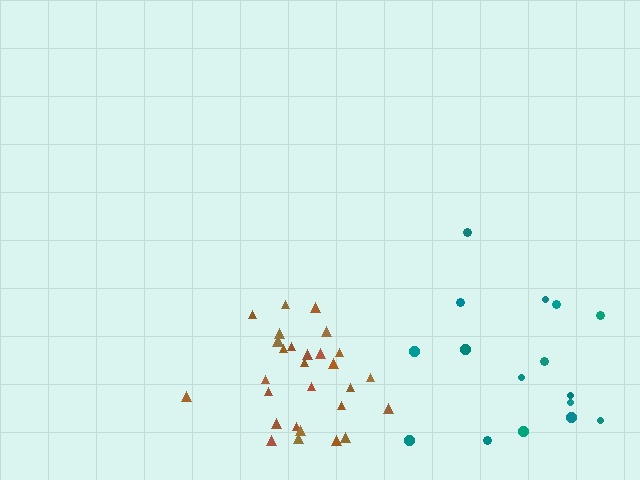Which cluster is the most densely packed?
Brown.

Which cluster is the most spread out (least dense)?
Teal.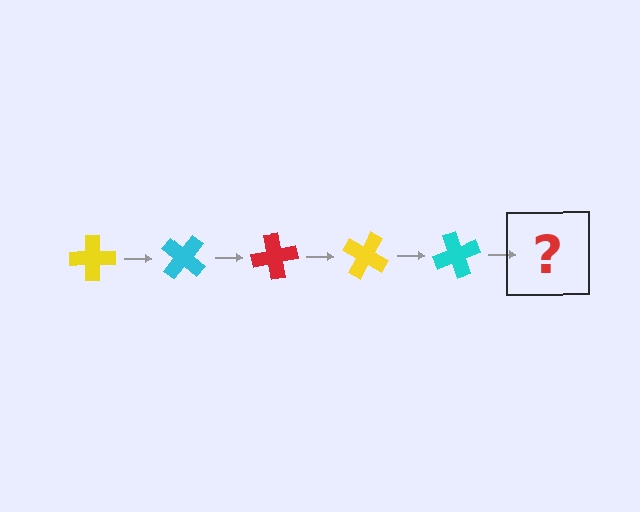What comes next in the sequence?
The next element should be a red cross, rotated 200 degrees from the start.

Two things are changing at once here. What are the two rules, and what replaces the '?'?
The two rules are that it rotates 40 degrees each step and the color cycles through yellow, cyan, and red. The '?' should be a red cross, rotated 200 degrees from the start.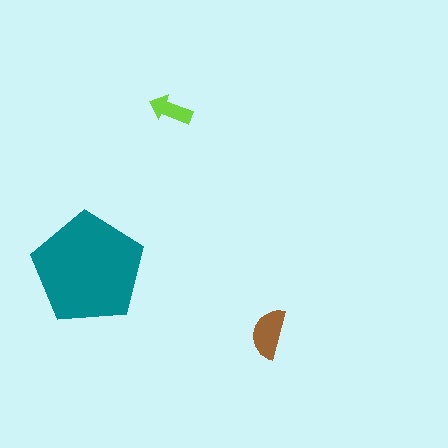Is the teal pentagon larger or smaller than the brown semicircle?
Larger.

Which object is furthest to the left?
The teal pentagon is leftmost.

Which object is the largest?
The teal pentagon.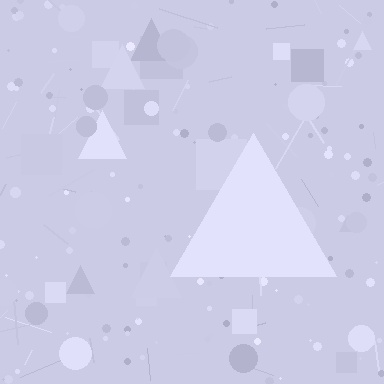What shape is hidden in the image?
A triangle is hidden in the image.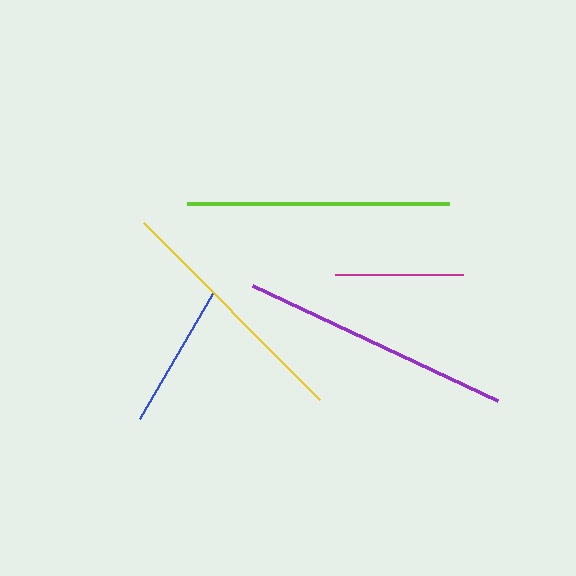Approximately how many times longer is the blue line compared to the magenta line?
The blue line is approximately 1.1 times the length of the magenta line.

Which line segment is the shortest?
The magenta line is the shortest at approximately 128 pixels.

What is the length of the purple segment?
The purple segment is approximately 270 pixels long.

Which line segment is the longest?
The purple line is the longest at approximately 270 pixels.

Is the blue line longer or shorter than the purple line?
The purple line is longer than the blue line.